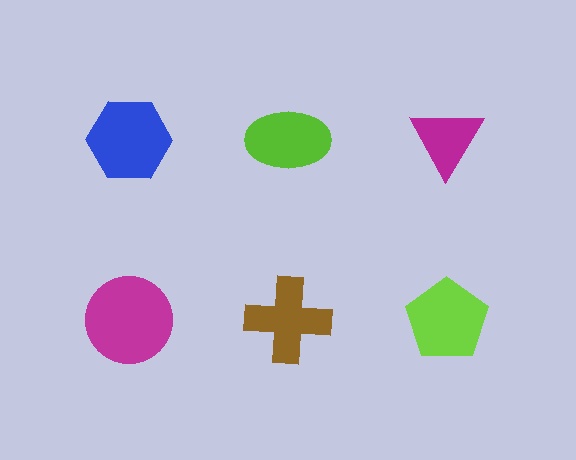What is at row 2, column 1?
A magenta circle.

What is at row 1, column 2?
A lime ellipse.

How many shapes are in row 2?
3 shapes.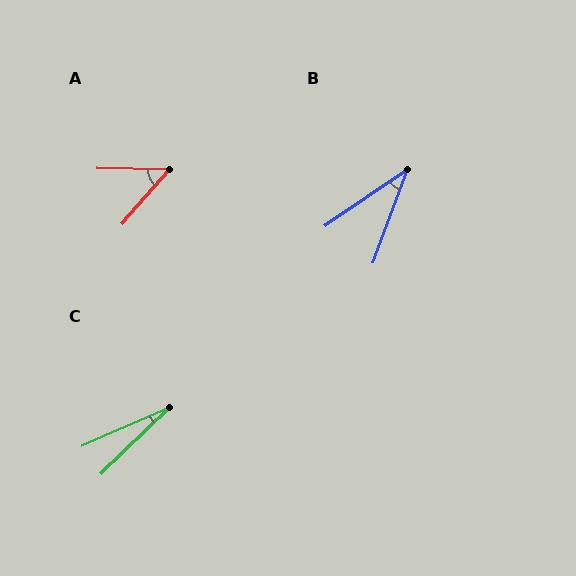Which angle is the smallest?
C, at approximately 20 degrees.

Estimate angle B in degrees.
Approximately 35 degrees.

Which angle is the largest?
A, at approximately 50 degrees.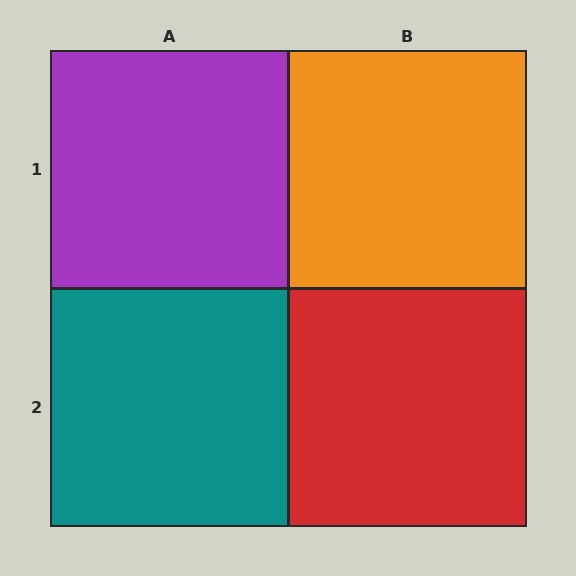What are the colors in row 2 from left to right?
Teal, red.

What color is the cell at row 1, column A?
Purple.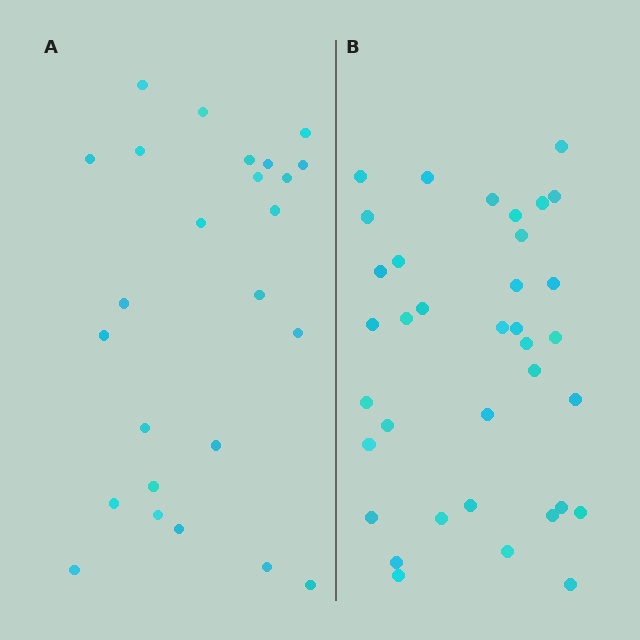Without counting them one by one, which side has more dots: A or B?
Region B (the right region) has more dots.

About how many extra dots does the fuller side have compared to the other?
Region B has roughly 12 or so more dots than region A.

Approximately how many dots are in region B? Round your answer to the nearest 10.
About 40 dots. (The exact count is 36, which rounds to 40.)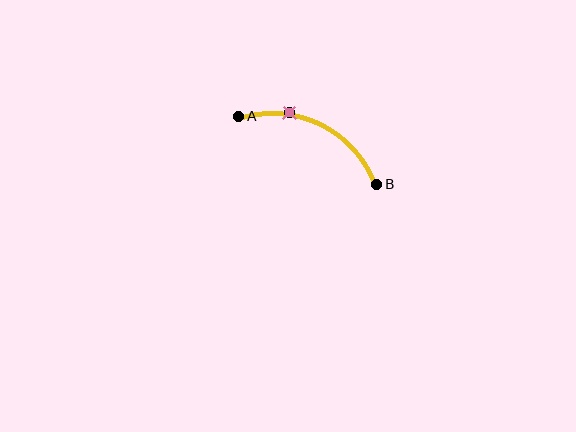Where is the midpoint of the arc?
The arc midpoint is the point on the curve farthest from the straight line joining A and B. It sits above that line.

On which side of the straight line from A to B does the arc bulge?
The arc bulges above the straight line connecting A and B.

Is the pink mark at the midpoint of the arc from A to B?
No. The pink mark lies on the arc but is closer to endpoint A. The arc midpoint would be at the point on the curve equidistant along the arc from both A and B.